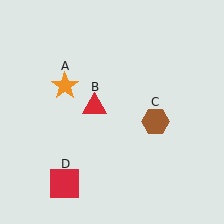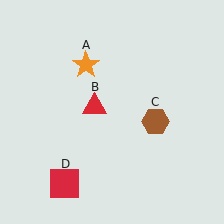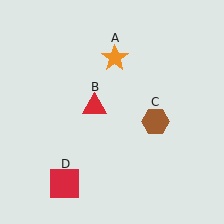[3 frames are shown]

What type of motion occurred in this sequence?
The orange star (object A) rotated clockwise around the center of the scene.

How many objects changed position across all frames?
1 object changed position: orange star (object A).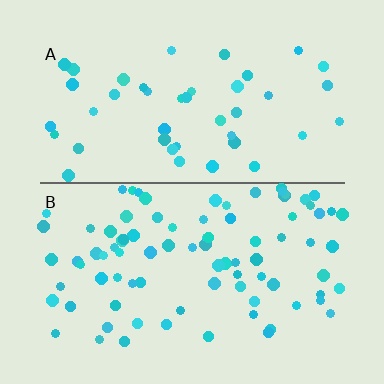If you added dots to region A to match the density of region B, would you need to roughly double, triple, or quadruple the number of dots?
Approximately double.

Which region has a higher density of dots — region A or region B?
B (the bottom).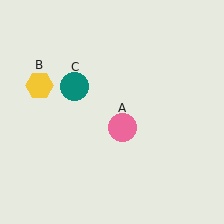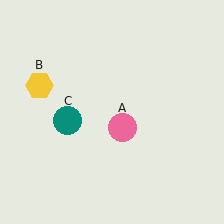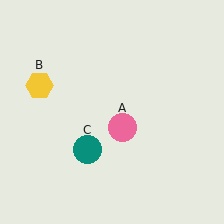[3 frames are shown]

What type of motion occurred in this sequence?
The teal circle (object C) rotated counterclockwise around the center of the scene.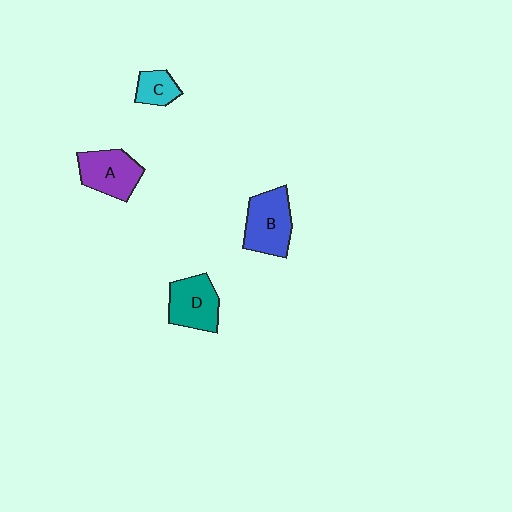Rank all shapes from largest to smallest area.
From largest to smallest: B (blue), A (purple), D (teal), C (cyan).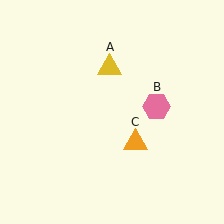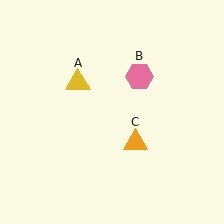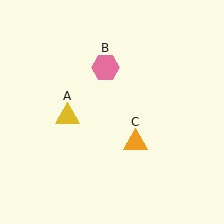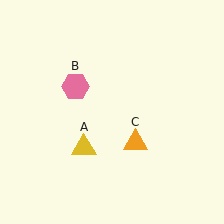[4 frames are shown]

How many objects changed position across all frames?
2 objects changed position: yellow triangle (object A), pink hexagon (object B).